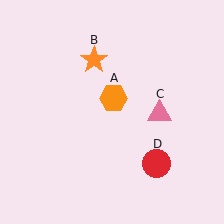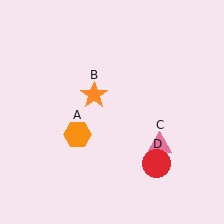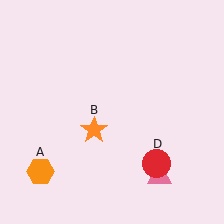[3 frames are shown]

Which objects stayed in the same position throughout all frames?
Red circle (object D) remained stationary.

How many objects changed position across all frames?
3 objects changed position: orange hexagon (object A), orange star (object B), pink triangle (object C).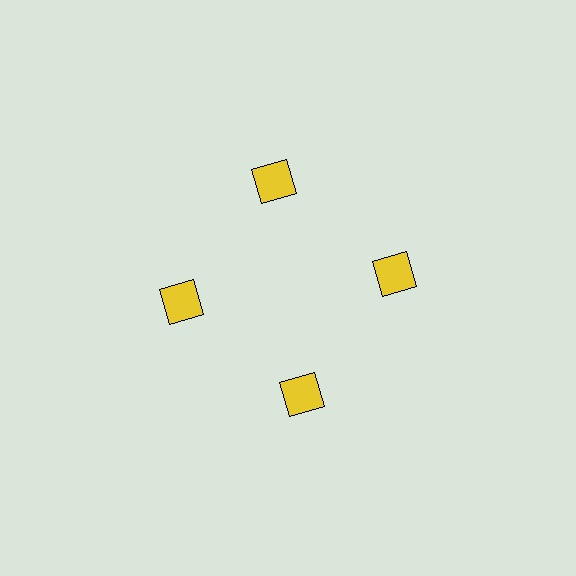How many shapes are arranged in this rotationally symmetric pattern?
There are 4 shapes, arranged in 4 groups of 1.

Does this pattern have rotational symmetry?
Yes, this pattern has 4-fold rotational symmetry. It looks the same after rotating 90 degrees around the center.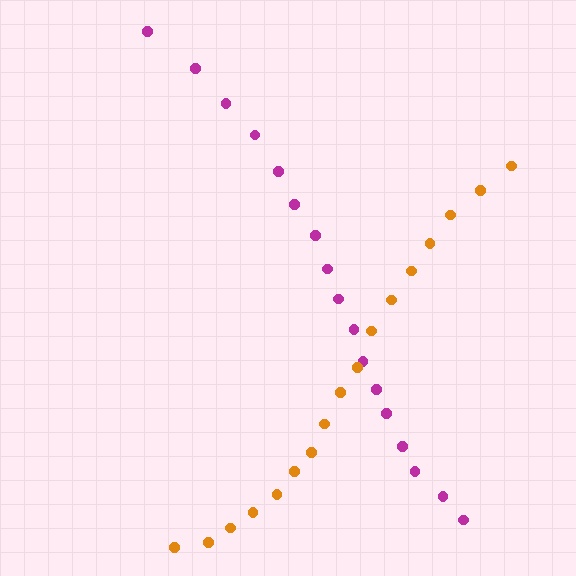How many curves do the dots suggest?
There are 2 distinct paths.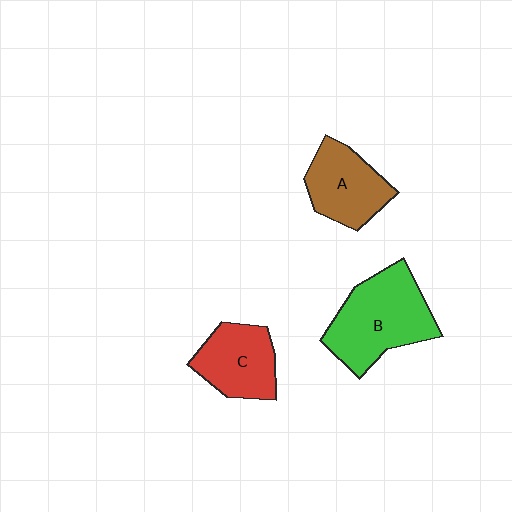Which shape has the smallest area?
Shape C (red).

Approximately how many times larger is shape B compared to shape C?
Approximately 1.5 times.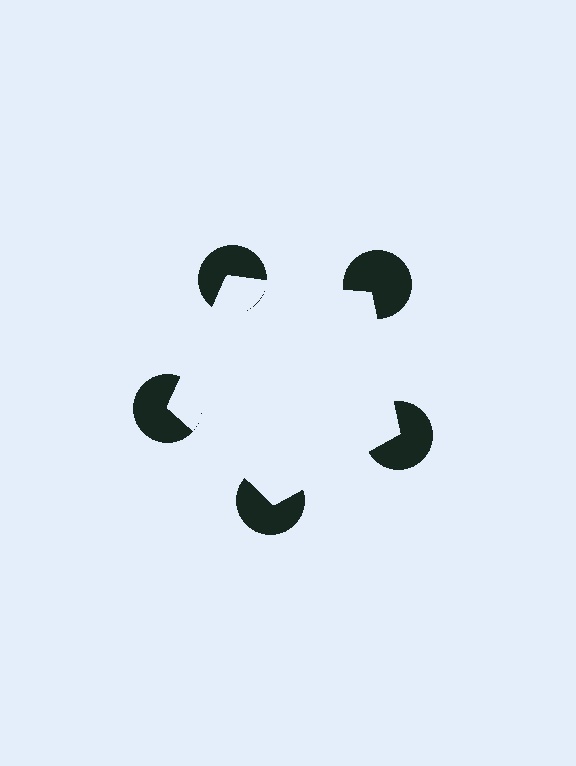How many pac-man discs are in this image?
There are 5 — one at each vertex of the illusory pentagon.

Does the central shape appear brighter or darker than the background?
It typically appears slightly brighter than the background, even though no actual brightness change is drawn.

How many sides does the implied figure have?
5 sides.